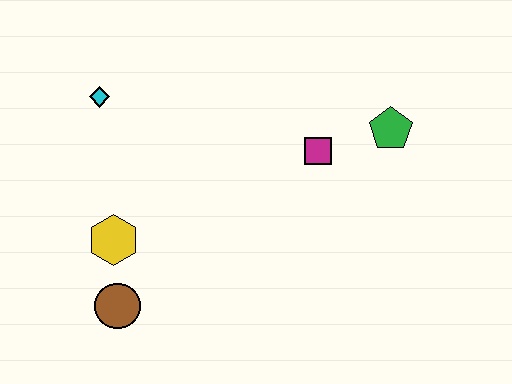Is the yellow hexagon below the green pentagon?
Yes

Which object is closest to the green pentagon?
The magenta square is closest to the green pentagon.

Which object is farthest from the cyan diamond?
The green pentagon is farthest from the cyan diamond.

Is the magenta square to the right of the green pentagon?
No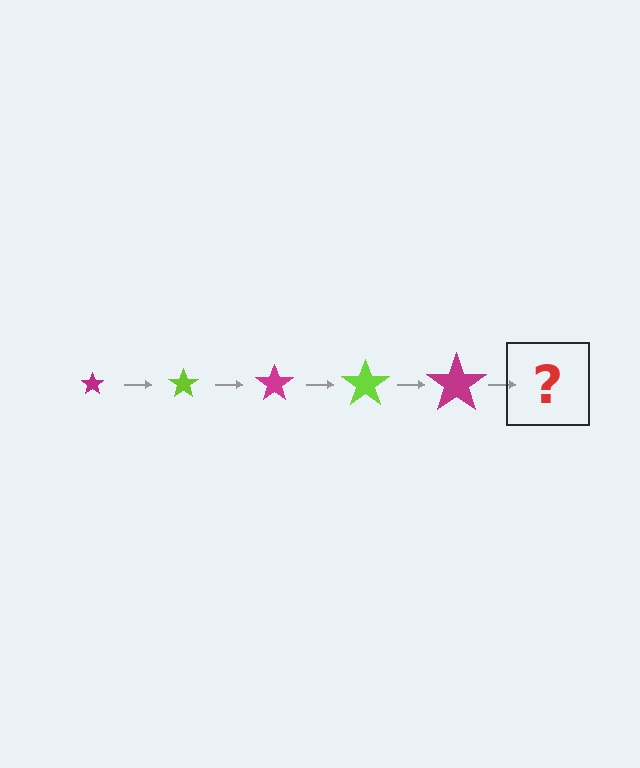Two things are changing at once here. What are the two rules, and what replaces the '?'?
The two rules are that the star grows larger each step and the color cycles through magenta and lime. The '?' should be a lime star, larger than the previous one.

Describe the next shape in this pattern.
It should be a lime star, larger than the previous one.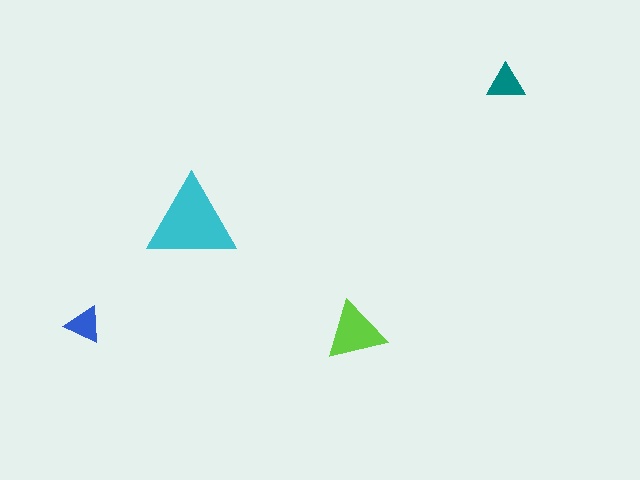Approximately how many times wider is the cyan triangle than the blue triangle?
About 2.5 times wider.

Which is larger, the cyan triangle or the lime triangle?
The cyan one.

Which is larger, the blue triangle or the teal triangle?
The teal one.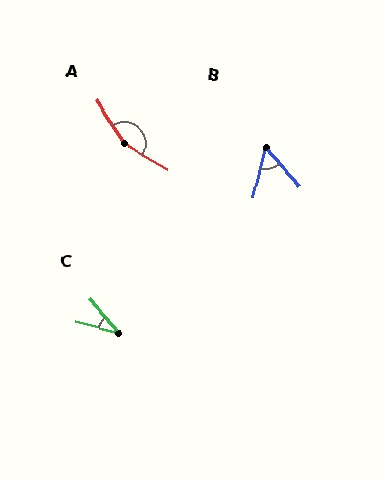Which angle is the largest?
A, at approximately 153 degrees.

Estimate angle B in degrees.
Approximately 54 degrees.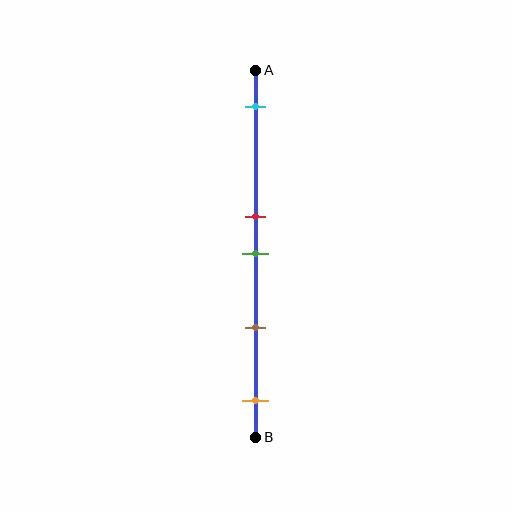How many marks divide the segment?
There are 5 marks dividing the segment.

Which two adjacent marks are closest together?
The red and green marks are the closest adjacent pair.